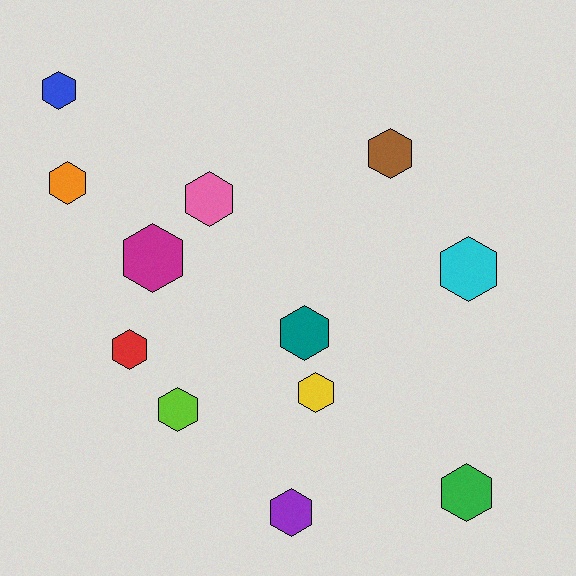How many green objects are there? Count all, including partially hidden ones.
There is 1 green object.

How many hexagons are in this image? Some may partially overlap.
There are 12 hexagons.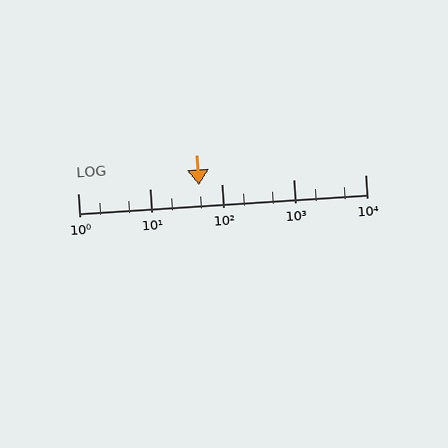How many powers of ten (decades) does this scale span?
The scale spans 4 decades, from 1 to 10000.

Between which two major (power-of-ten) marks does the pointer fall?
The pointer is between 10 and 100.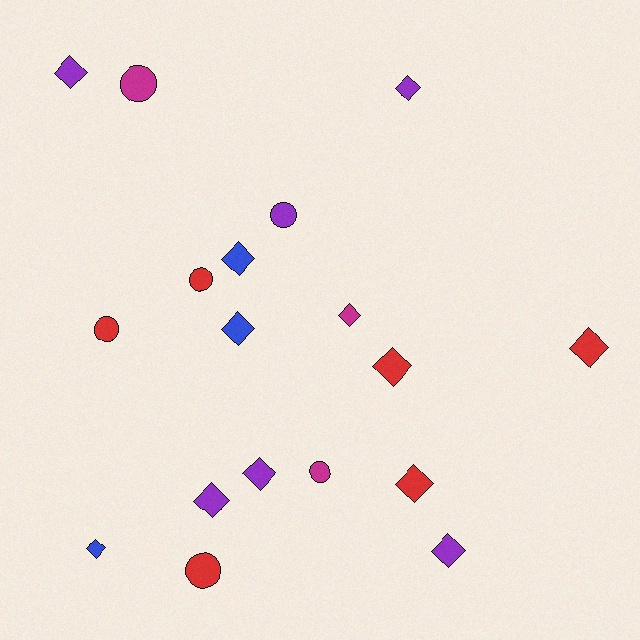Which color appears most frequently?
Purple, with 6 objects.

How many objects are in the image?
There are 18 objects.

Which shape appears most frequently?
Diamond, with 12 objects.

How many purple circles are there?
There is 1 purple circle.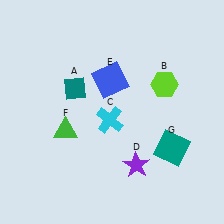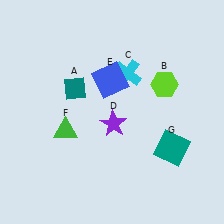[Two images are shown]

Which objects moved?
The objects that moved are: the cyan cross (C), the purple star (D).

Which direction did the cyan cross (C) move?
The cyan cross (C) moved up.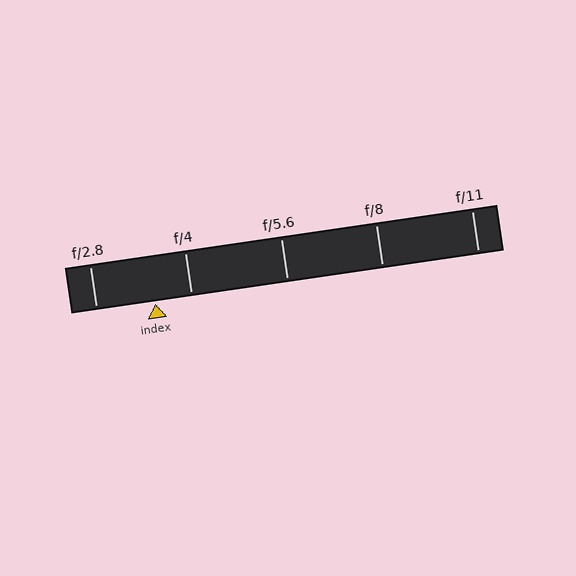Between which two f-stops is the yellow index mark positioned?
The index mark is between f/2.8 and f/4.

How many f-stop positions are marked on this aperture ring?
There are 5 f-stop positions marked.